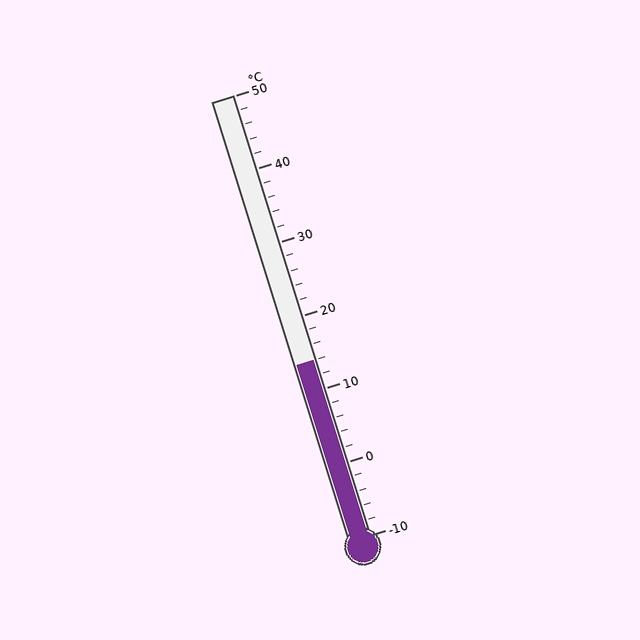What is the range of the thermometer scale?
The thermometer scale ranges from -10°C to 50°C.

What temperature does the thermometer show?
The thermometer shows approximately 14°C.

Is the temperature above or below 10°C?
The temperature is above 10°C.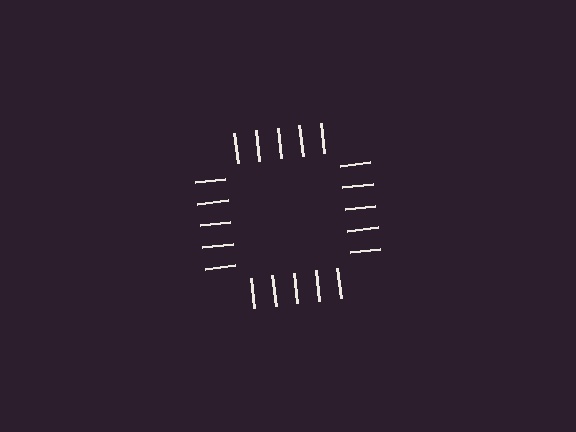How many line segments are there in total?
20 — 5 along each of the 4 edges.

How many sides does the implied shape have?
4 sides — the line-ends trace a square.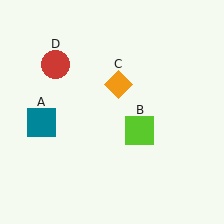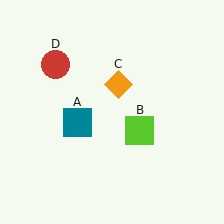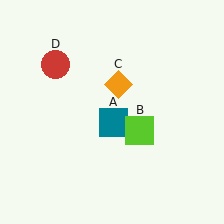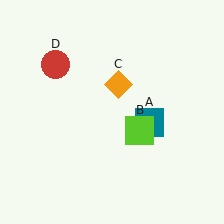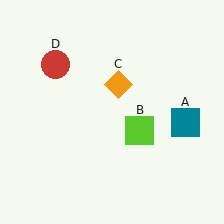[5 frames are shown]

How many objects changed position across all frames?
1 object changed position: teal square (object A).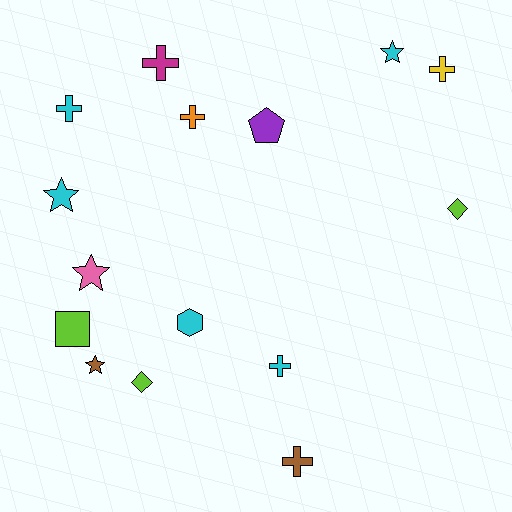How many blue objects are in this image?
There are no blue objects.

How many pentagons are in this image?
There is 1 pentagon.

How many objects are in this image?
There are 15 objects.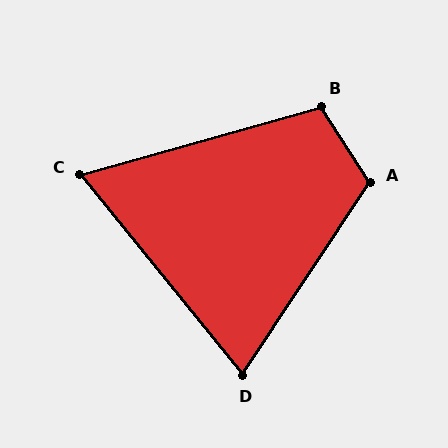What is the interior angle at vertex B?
Approximately 107 degrees (obtuse).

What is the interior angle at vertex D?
Approximately 73 degrees (acute).